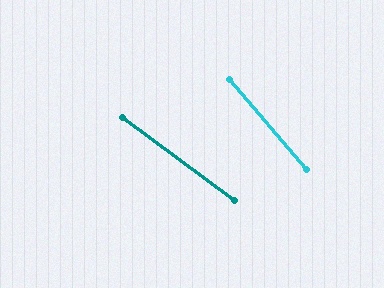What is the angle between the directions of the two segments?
Approximately 13 degrees.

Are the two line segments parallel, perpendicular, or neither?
Neither parallel nor perpendicular — they differ by about 13°.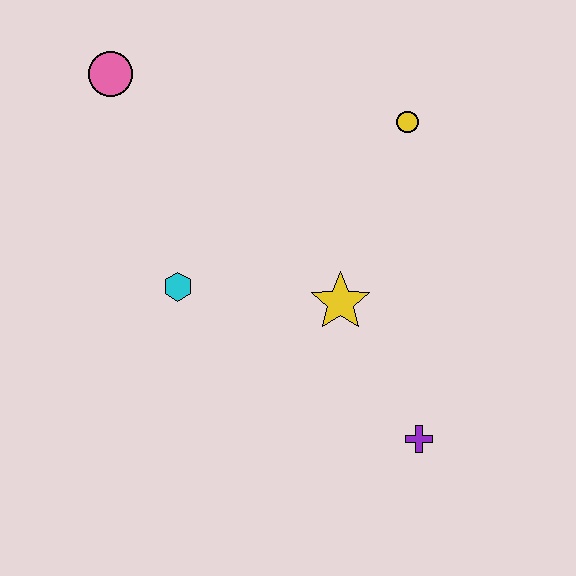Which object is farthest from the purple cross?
The pink circle is farthest from the purple cross.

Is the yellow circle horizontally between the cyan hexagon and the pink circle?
No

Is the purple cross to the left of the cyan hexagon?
No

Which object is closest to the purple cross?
The yellow star is closest to the purple cross.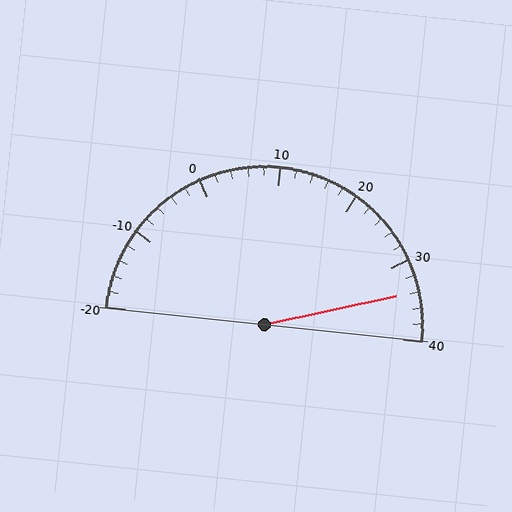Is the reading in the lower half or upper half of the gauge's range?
The reading is in the upper half of the range (-20 to 40).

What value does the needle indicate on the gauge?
The needle indicates approximately 34.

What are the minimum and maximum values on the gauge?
The gauge ranges from -20 to 40.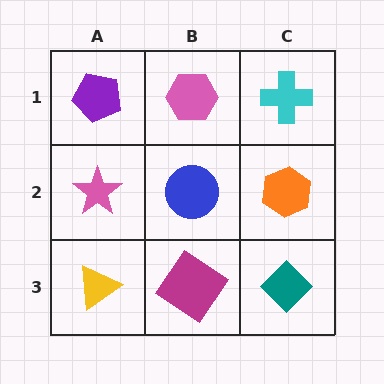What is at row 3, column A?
A yellow triangle.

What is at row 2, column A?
A pink star.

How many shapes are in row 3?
3 shapes.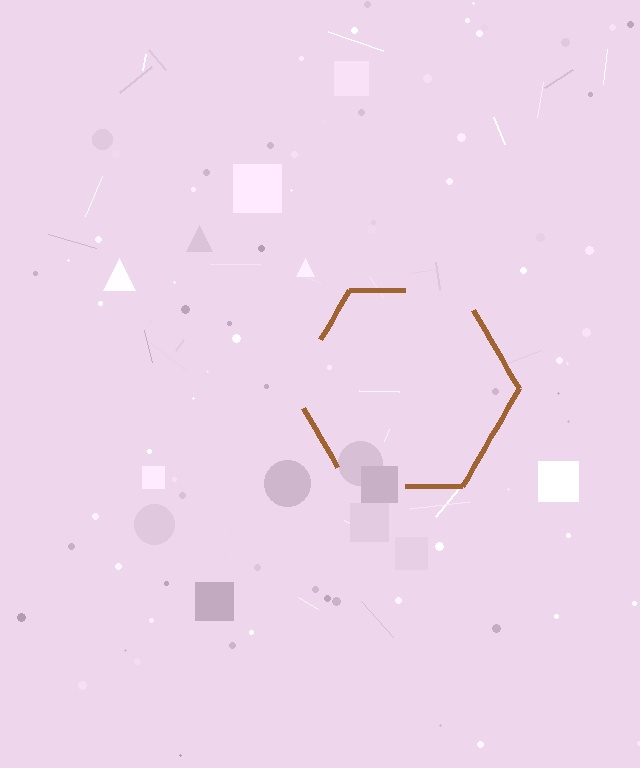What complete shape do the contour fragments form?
The contour fragments form a hexagon.